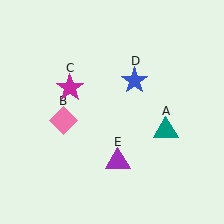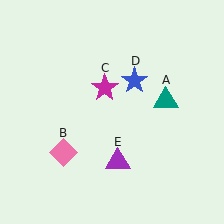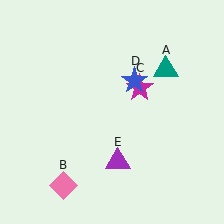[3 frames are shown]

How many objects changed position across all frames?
3 objects changed position: teal triangle (object A), pink diamond (object B), magenta star (object C).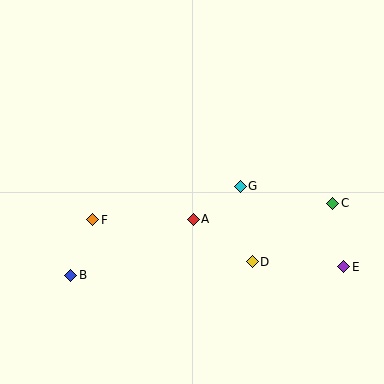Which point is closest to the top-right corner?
Point C is closest to the top-right corner.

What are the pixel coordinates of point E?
Point E is at (344, 267).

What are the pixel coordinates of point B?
Point B is at (71, 275).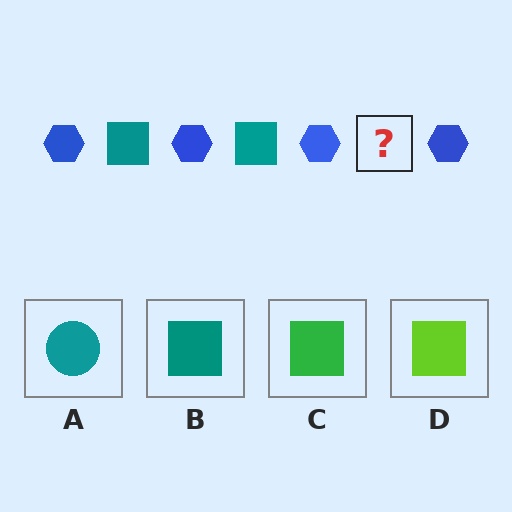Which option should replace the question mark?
Option B.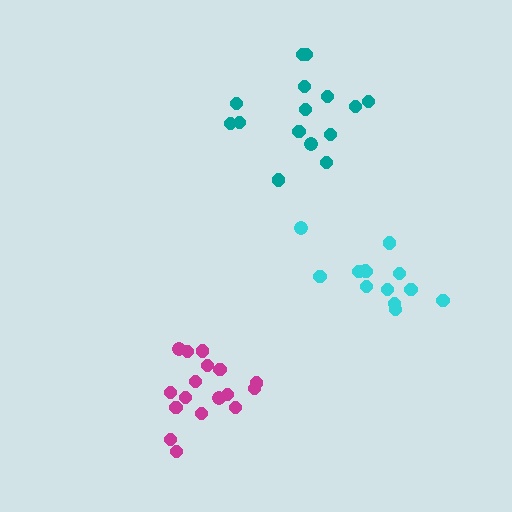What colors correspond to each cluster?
The clusters are colored: teal, magenta, cyan.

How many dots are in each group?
Group 1: 15 dots, Group 2: 17 dots, Group 3: 13 dots (45 total).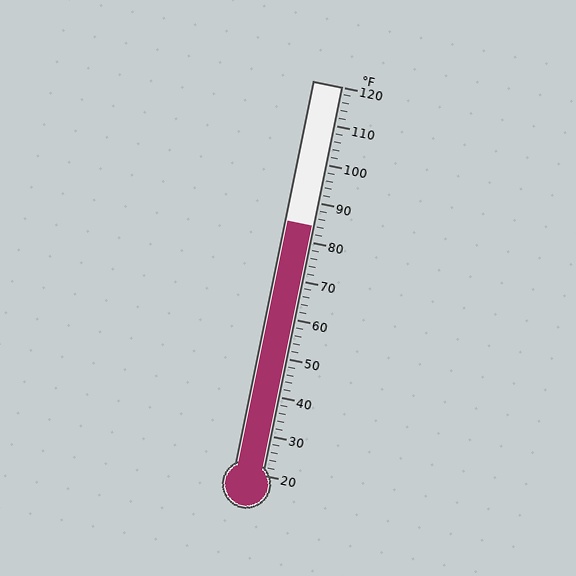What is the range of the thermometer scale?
The thermometer scale ranges from 20°F to 120°F.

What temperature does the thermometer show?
The thermometer shows approximately 84°F.